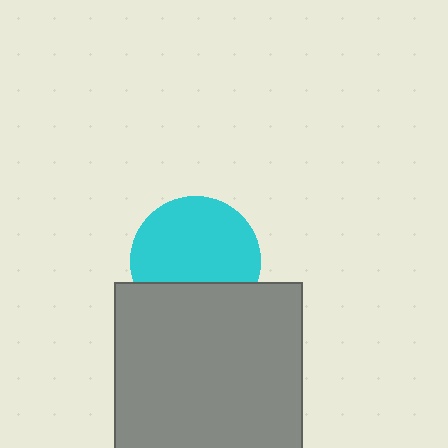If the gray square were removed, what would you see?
You would see the complete cyan circle.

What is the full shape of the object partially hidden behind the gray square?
The partially hidden object is a cyan circle.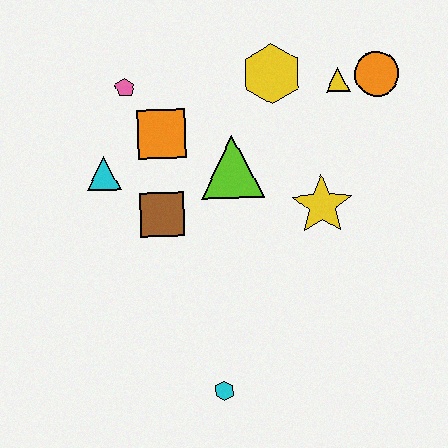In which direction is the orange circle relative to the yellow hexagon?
The orange circle is to the right of the yellow hexagon.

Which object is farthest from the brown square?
The orange circle is farthest from the brown square.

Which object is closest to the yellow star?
The lime triangle is closest to the yellow star.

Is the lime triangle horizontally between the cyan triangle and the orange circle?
Yes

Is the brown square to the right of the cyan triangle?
Yes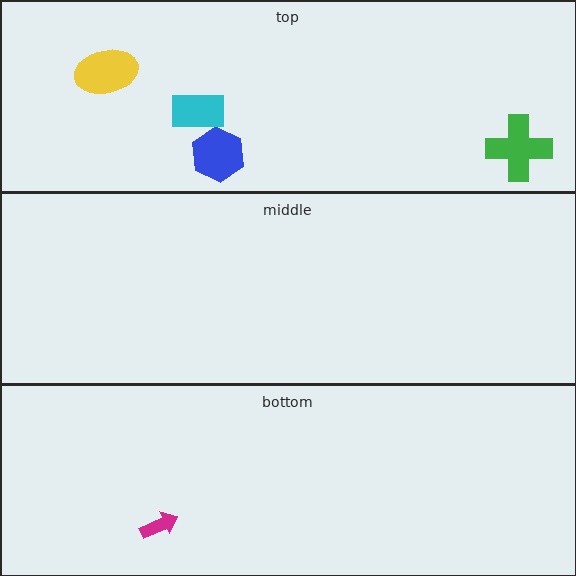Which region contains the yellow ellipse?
The top region.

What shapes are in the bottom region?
The magenta arrow.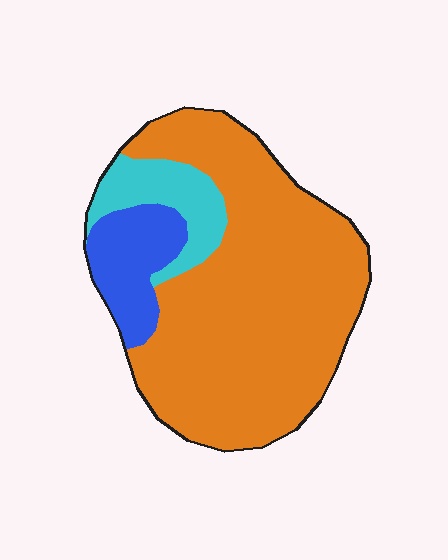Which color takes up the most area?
Orange, at roughly 75%.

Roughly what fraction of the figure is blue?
Blue covers about 15% of the figure.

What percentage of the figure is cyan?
Cyan takes up about one eighth (1/8) of the figure.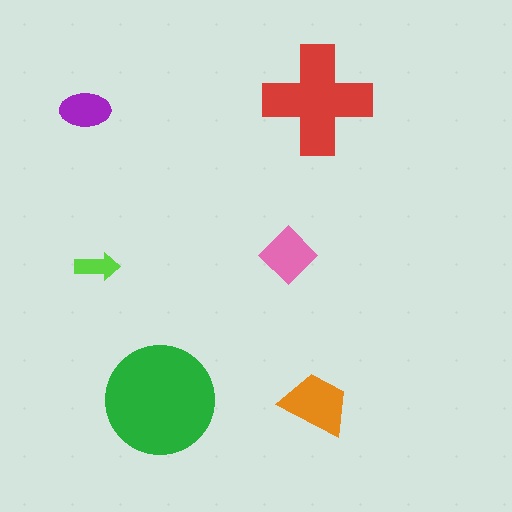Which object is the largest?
The green circle.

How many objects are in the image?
There are 6 objects in the image.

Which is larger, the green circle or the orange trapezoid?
The green circle.